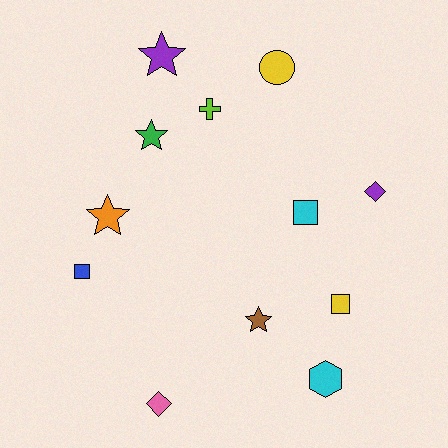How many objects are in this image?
There are 12 objects.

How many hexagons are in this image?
There is 1 hexagon.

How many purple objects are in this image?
There are 2 purple objects.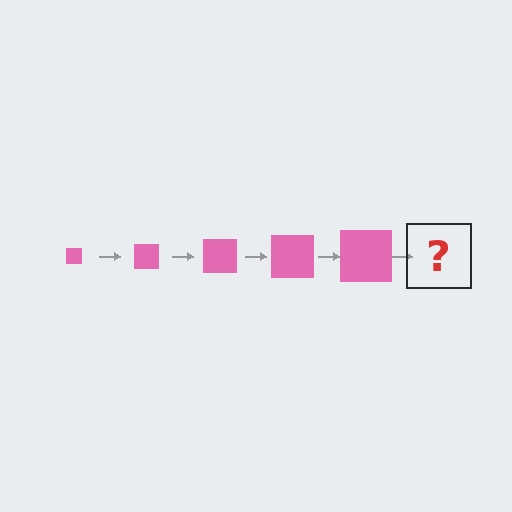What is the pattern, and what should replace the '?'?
The pattern is that the square gets progressively larger each step. The '?' should be a pink square, larger than the previous one.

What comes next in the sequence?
The next element should be a pink square, larger than the previous one.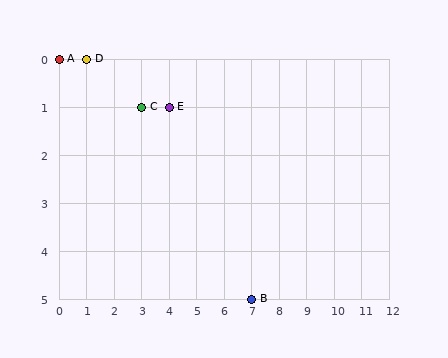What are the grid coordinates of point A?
Point A is at grid coordinates (0, 0).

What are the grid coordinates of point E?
Point E is at grid coordinates (4, 1).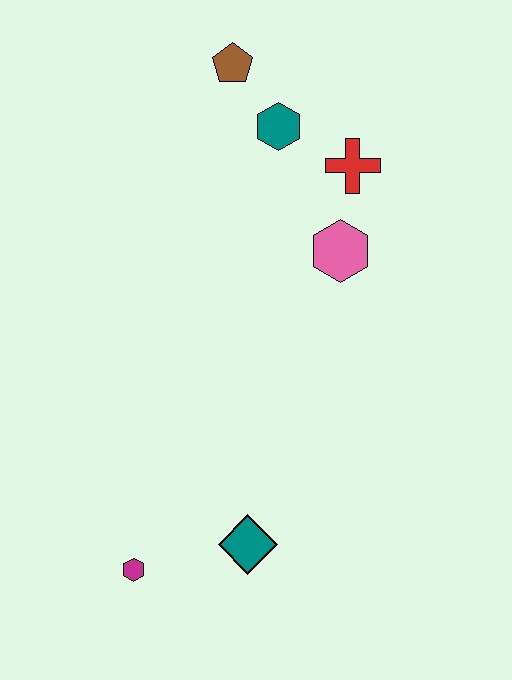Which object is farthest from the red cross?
The magenta hexagon is farthest from the red cross.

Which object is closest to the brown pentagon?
The teal hexagon is closest to the brown pentagon.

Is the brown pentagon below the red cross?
No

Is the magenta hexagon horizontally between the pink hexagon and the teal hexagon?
No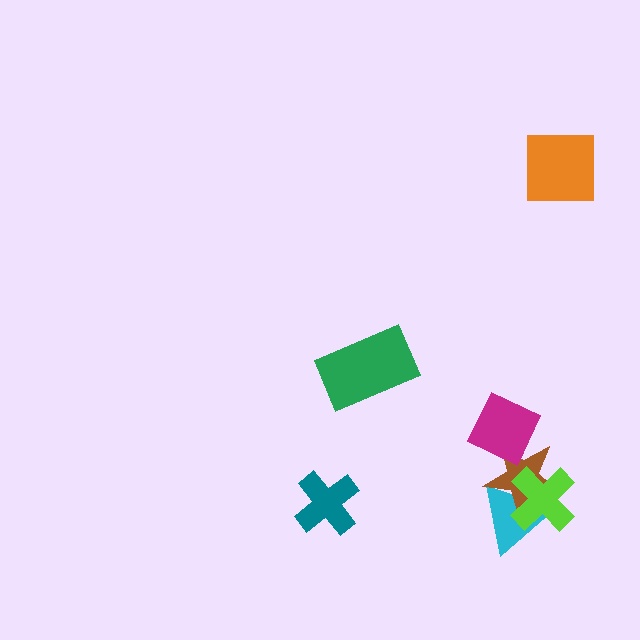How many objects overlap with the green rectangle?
0 objects overlap with the green rectangle.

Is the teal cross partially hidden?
No, no other shape covers it.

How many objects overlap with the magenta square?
1 object overlaps with the magenta square.